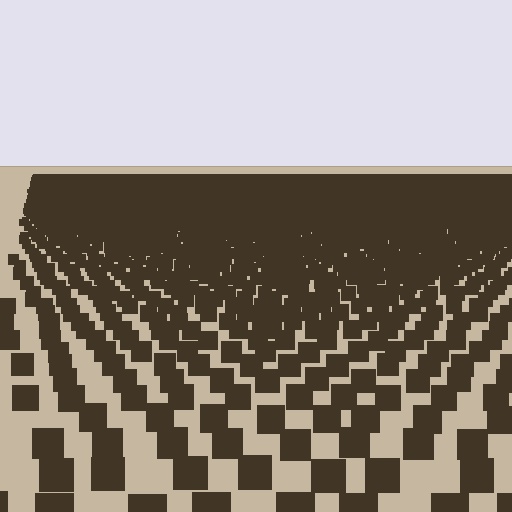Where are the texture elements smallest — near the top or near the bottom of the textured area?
Near the top.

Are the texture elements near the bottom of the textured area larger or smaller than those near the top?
Larger. Near the bottom, elements are closer to the viewer and appear at a bigger on-screen size.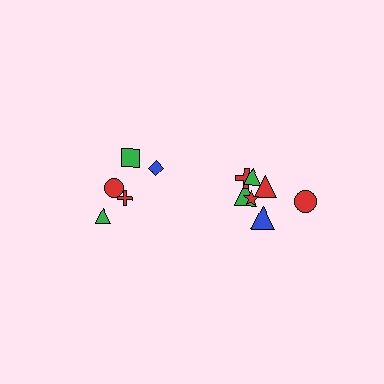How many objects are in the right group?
There are 7 objects.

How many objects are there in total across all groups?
There are 12 objects.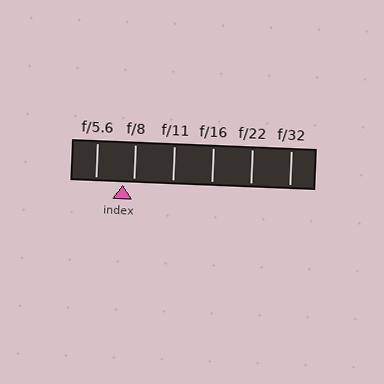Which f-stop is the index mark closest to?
The index mark is closest to f/8.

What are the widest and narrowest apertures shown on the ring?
The widest aperture shown is f/5.6 and the narrowest is f/32.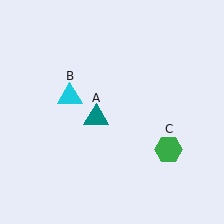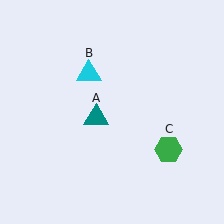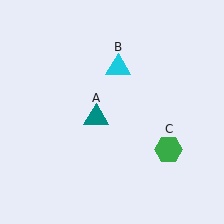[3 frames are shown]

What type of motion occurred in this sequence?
The cyan triangle (object B) rotated clockwise around the center of the scene.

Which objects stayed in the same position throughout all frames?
Teal triangle (object A) and green hexagon (object C) remained stationary.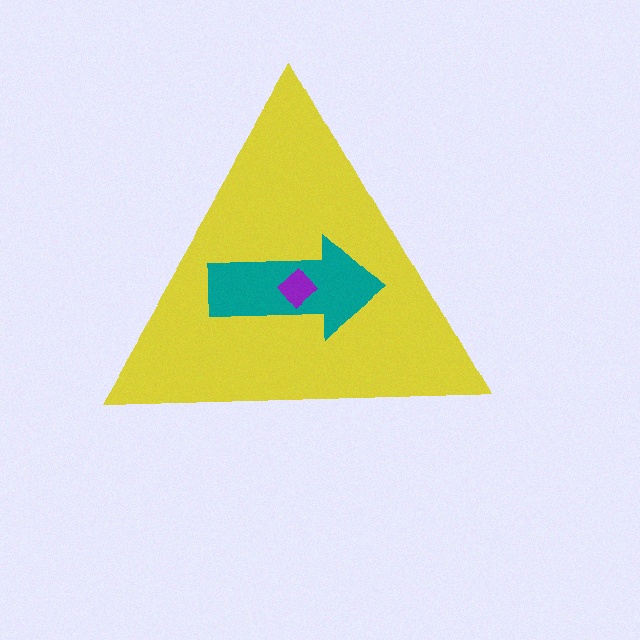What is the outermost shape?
The yellow triangle.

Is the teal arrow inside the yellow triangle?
Yes.